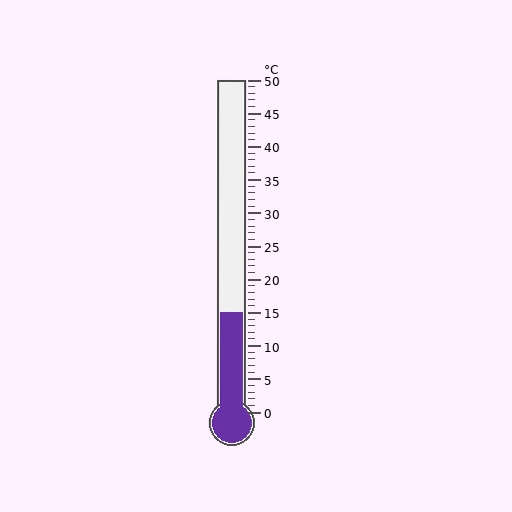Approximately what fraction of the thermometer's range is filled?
The thermometer is filled to approximately 30% of its range.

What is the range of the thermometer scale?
The thermometer scale ranges from 0°C to 50°C.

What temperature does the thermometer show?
The thermometer shows approximately 15°C.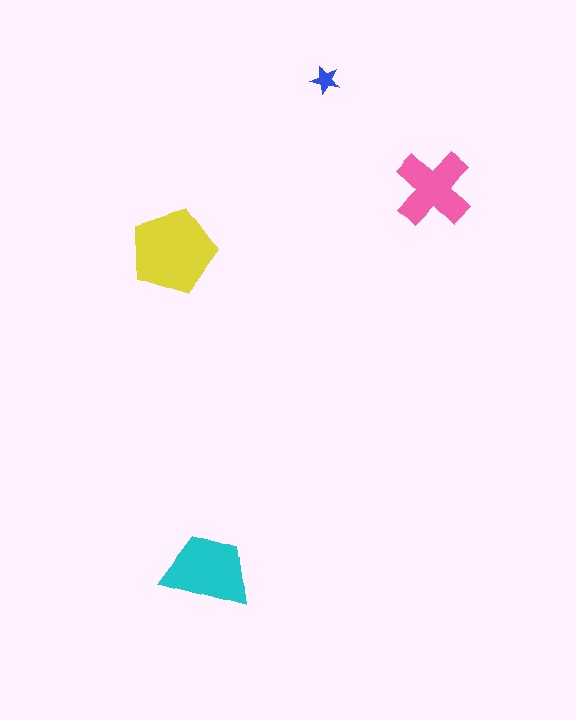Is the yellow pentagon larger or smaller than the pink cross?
Larger.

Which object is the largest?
The yellow pentagon.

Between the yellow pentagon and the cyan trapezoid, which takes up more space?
The yellow pentagon.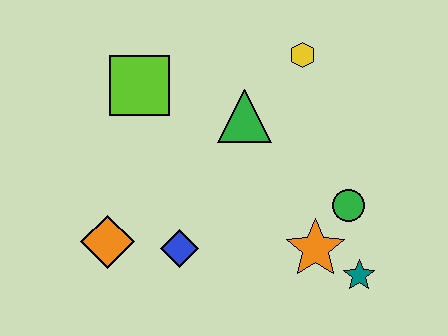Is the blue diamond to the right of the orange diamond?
Yes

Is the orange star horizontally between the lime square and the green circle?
Yes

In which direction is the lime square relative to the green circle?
The lime square is to the left of the green circle.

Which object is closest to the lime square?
The green triangle is closest to the lime square.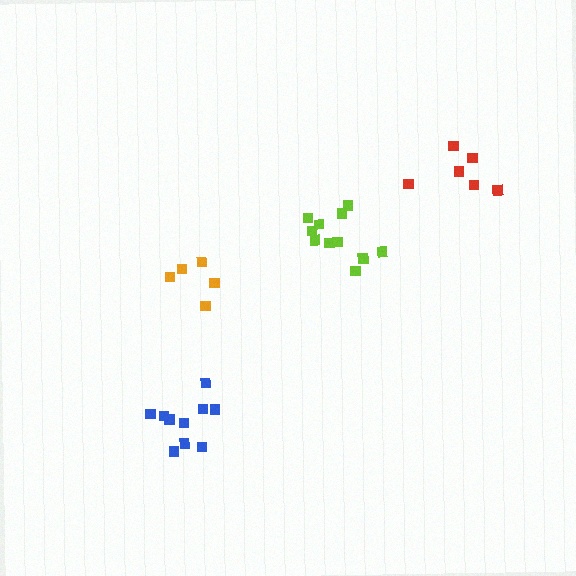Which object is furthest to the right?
The red cluster is rightmost.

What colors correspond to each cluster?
The clusters are colored: blue, orange, lime, red.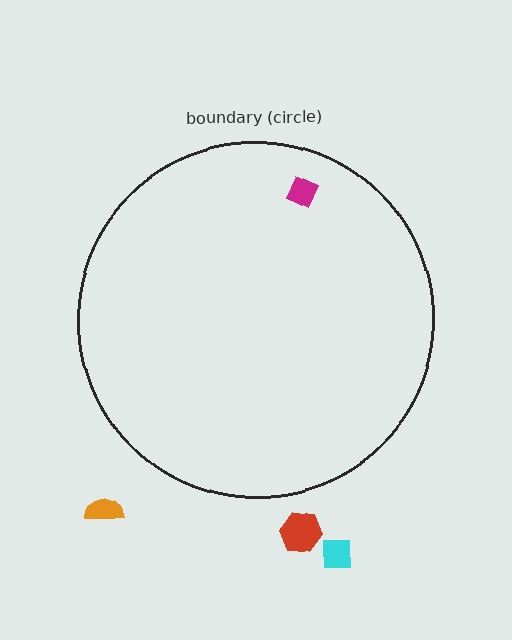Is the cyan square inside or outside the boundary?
Outside.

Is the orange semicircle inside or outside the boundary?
Outside.